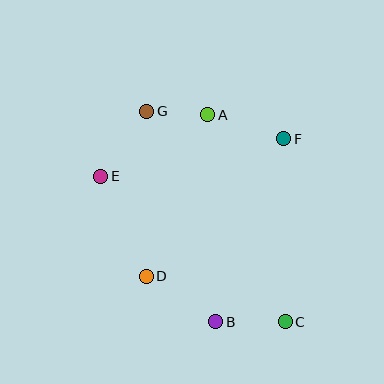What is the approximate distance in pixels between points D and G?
The distance between D and G is approximately 165 pixels.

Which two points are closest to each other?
Points A and G are closest to each other.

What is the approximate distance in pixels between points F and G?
The distance between F and G is approximately 140 pixels.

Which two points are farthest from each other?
Points C and G are farthest from each other.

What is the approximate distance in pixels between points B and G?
The distance between B and G is approximately 222 pixels.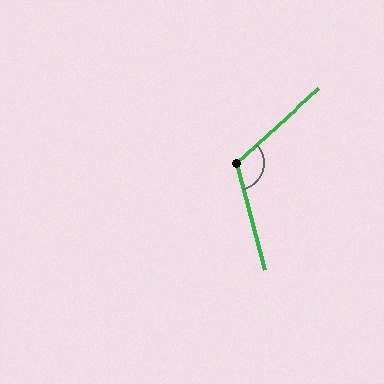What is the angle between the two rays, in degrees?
Approximately 117 degrees.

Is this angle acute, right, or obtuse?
It is obtuse.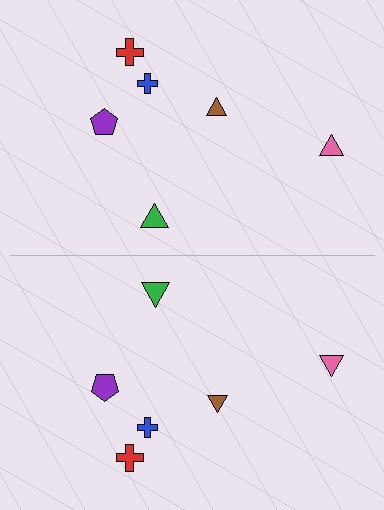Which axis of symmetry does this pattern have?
The pattern has a horizontal axis of symmetry running through the center of the image.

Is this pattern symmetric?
Yes, this pattern has bilateral (reflection) symmetry.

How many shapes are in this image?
There are 12 shapes in this image.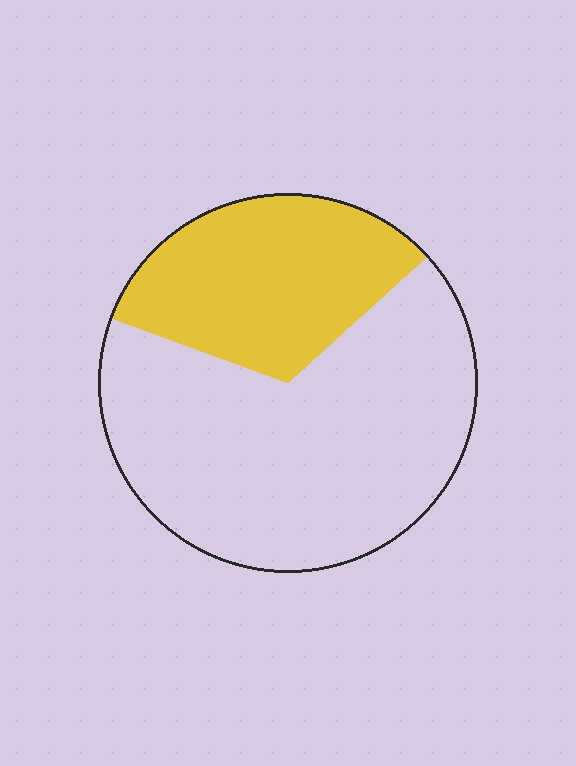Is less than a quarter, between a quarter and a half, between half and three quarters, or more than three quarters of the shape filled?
Between a quarter and a half.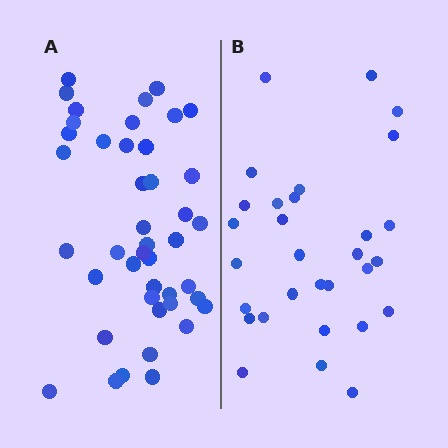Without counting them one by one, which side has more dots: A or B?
Region A (the left region) has more dots.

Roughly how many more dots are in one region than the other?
Region A has approximately 15 more dots than region B.